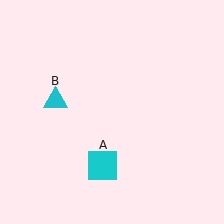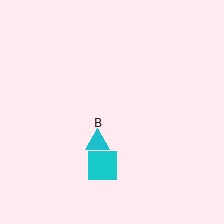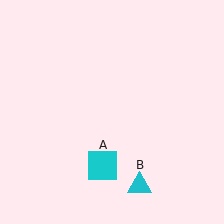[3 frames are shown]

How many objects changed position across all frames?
1 object changed position: cyan triangle (object B).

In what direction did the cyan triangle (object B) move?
The cyan triangle (object B) moved down and to the right.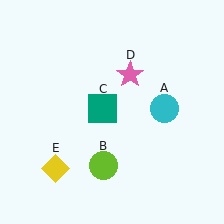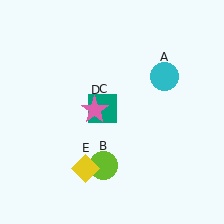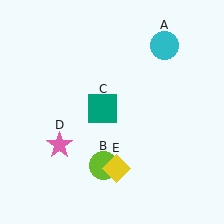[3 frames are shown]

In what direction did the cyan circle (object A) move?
The cyan circle (object A) moved up.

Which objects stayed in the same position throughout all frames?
Lime circle (object B) and teal square (object C) remained stationary.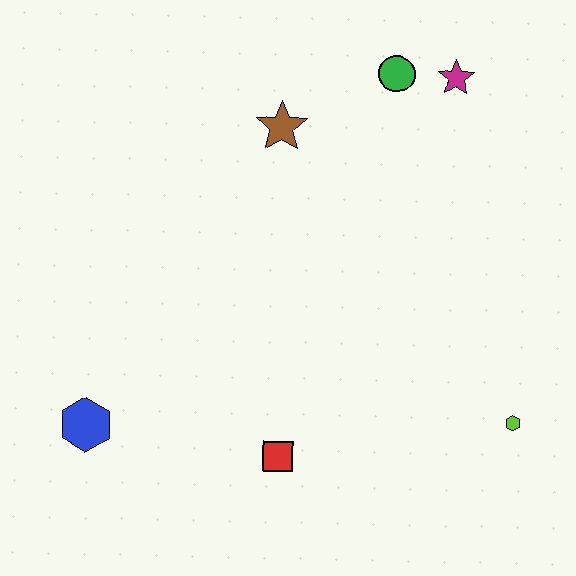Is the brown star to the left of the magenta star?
Yes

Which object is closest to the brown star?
The green circle is closest to the brown star.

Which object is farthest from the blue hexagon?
The magenta star is farthest from the blue hexagon.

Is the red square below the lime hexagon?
Yes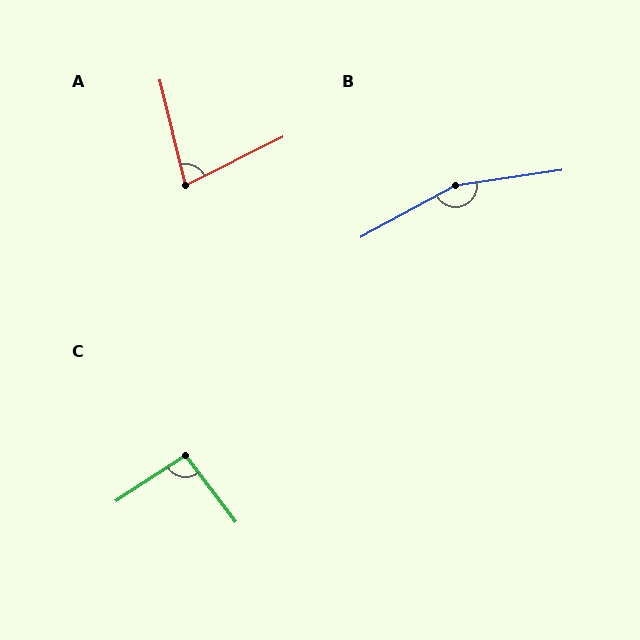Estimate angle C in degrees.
Approximately 94 degrees.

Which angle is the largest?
B, at approximately 160 degrees.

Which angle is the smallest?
A, at approximately 77 degrees.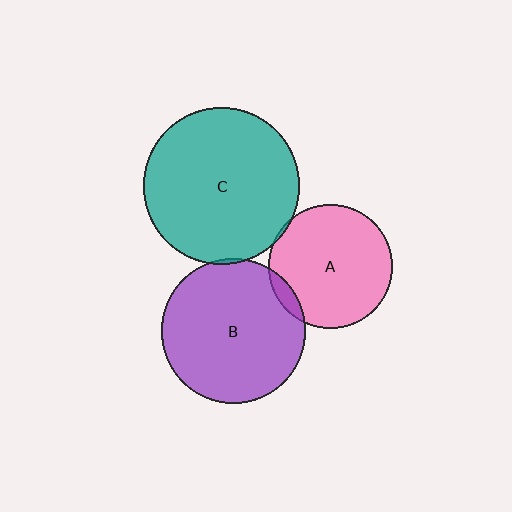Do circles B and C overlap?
Yes.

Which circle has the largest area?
Circle C (teal).